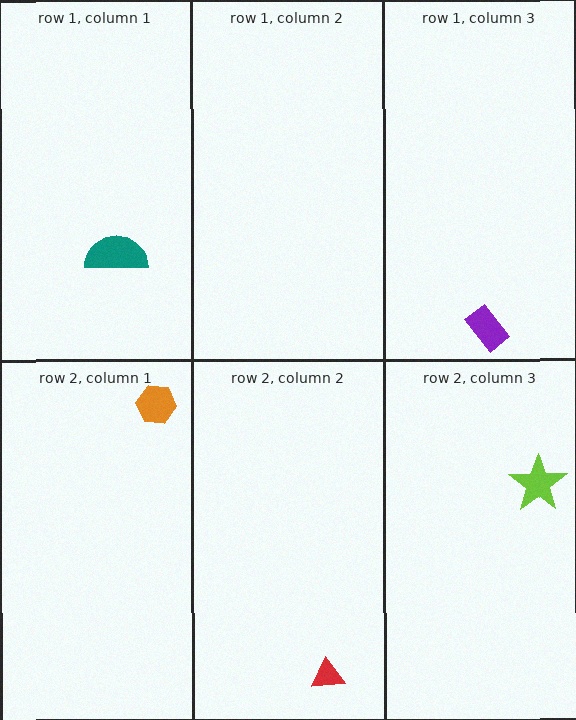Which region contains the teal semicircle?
The row 1, column 1 region.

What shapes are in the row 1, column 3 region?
The purple rectangle.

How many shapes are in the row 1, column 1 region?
1.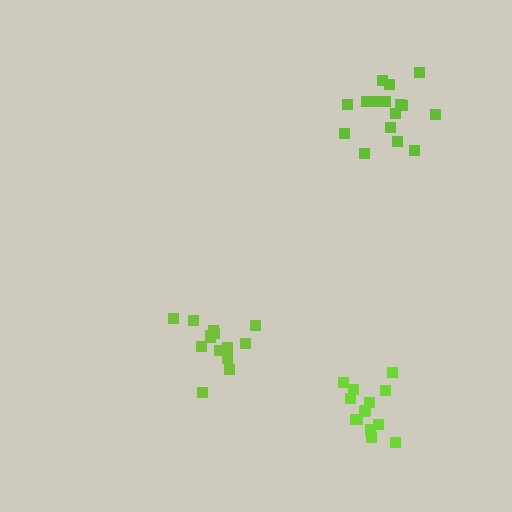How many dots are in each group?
Group 1: 15 dots, Group 2: 14 dots, Group 3: 16 dots (45 total).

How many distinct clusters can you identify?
There are 3 distinct clusters.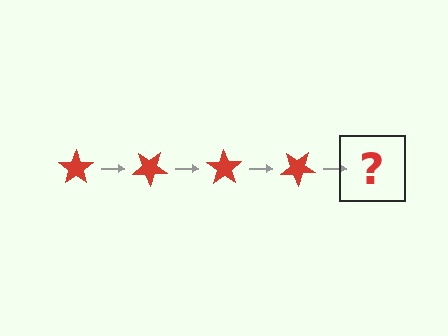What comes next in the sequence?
The next element should be a red star rotated 140 degrees.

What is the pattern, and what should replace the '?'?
The pattern is that the star rotates 35 degrees each step. The '?' should be a red star rotated 140 degrees.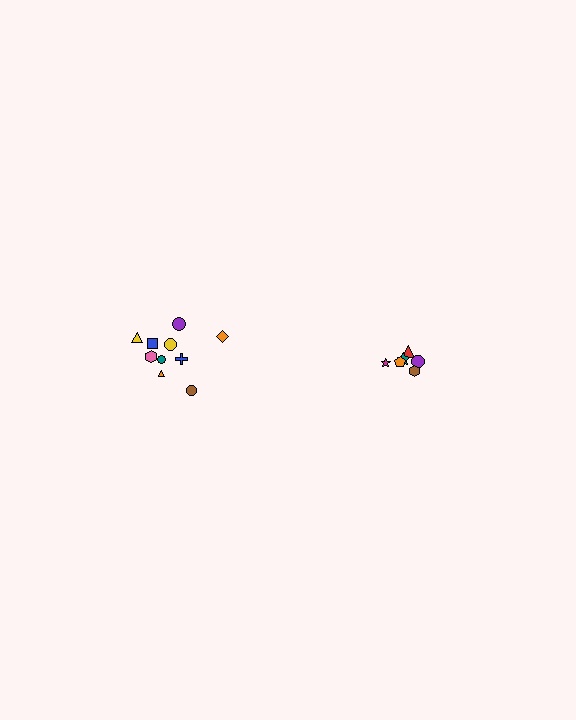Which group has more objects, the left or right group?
The left group.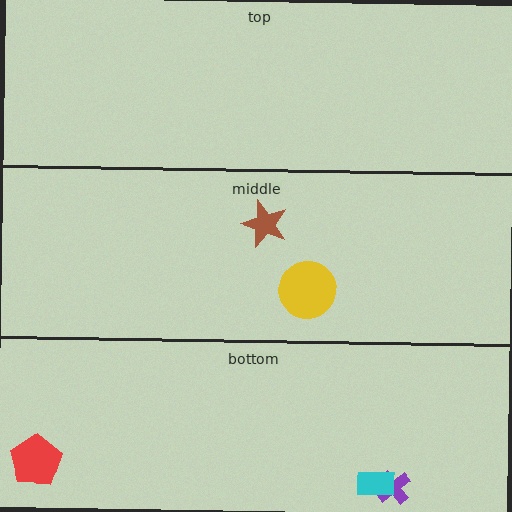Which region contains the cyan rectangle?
The bottom region.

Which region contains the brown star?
The middle region.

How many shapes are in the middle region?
2.